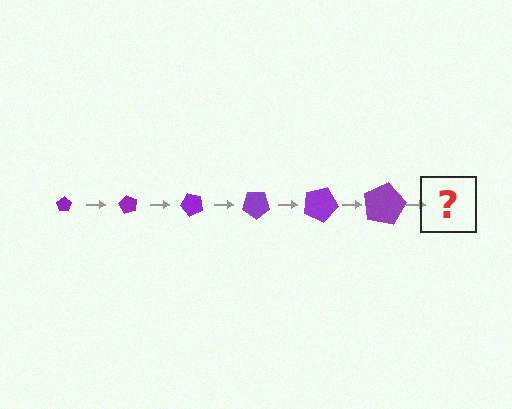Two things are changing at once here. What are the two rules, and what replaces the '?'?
The two rules are that the pentagon grows larger each step and it rotates 60 degrees each step. The '?' should be a pentagon, larger than the previous one and rotated 360 degrees from the start.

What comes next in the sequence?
The next element should be a pentagon, larger than the previous one and rotated 360 degrees from the start.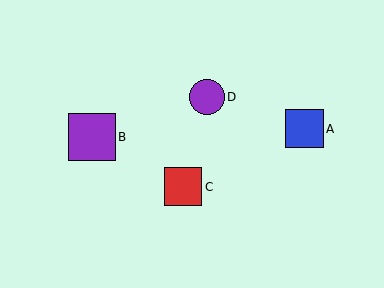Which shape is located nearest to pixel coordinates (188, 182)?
The red square (labeled C) at (183, 187) is nearest to that location.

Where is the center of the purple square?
The center of the purple square is at (92, 137).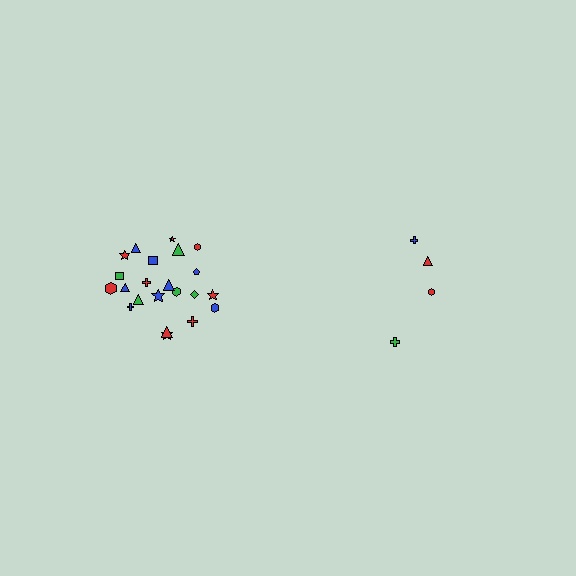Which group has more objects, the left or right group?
The left group.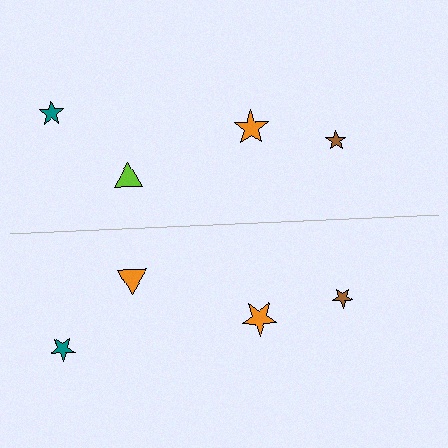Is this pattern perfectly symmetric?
No, the pattern is not perfectly symmetric. The orange triangle on the bottom side breaks the symmetry — its mirror counterpart is lime.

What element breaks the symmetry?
The orange triangle on the bottom side breaks the symmetry — its mirror counterpart is lime.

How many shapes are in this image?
There are 8 shapes in this image.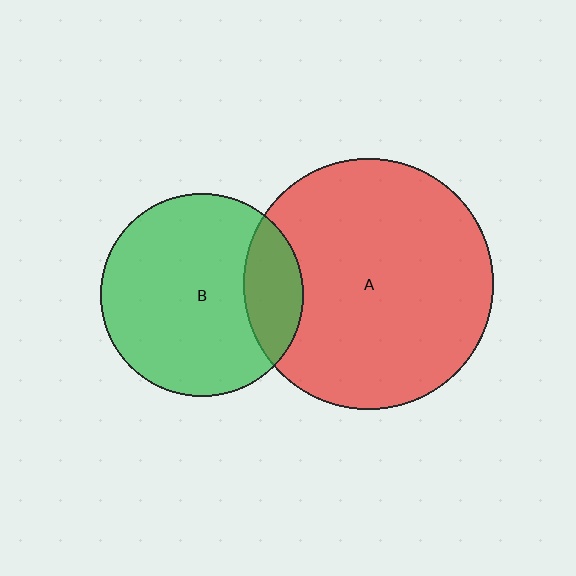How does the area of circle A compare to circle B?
Approximately 1.5 times.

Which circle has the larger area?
Circle A (red).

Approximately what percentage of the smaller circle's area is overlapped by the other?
Approximately 20%.